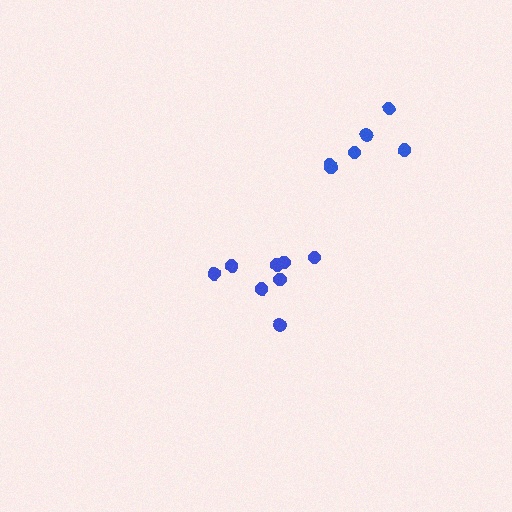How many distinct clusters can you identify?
There are 2 distinct clusters.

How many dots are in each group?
Group 1: 8 dots, Group 2: 6 dots (14 total).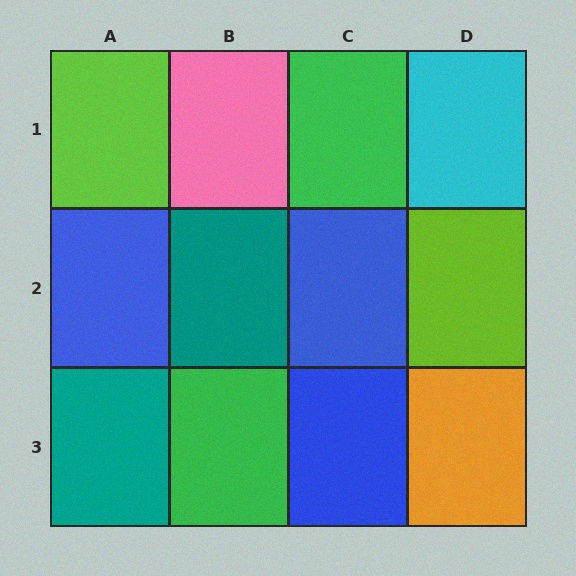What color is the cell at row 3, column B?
Green.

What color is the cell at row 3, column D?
Orange.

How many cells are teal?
2 cells are teal.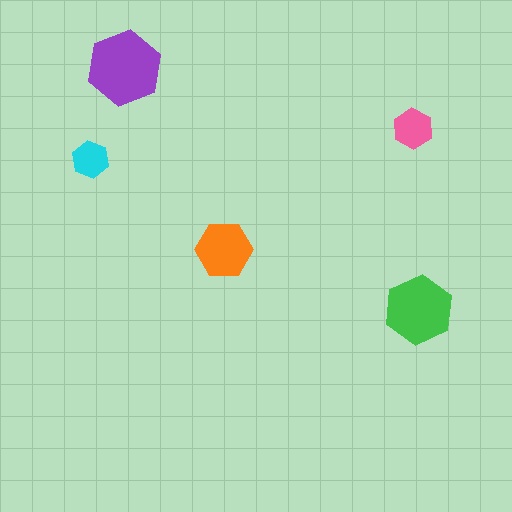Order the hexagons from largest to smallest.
the purple one, the green one, the orange one, the pink one, the cyan one.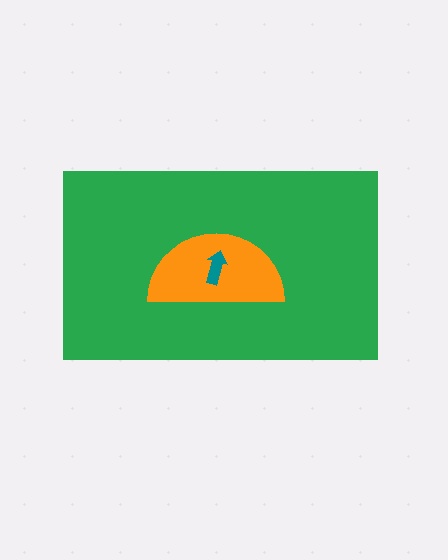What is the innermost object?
The teal arrow.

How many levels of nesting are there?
3.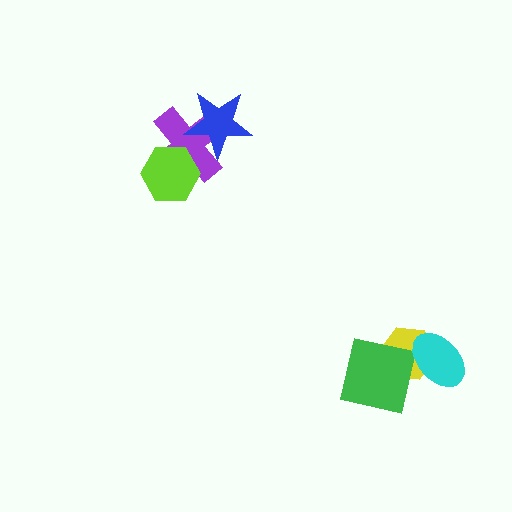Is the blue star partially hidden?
No, no other shape covers it.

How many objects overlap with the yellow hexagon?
2 objects overlap with the yellow hexagon.